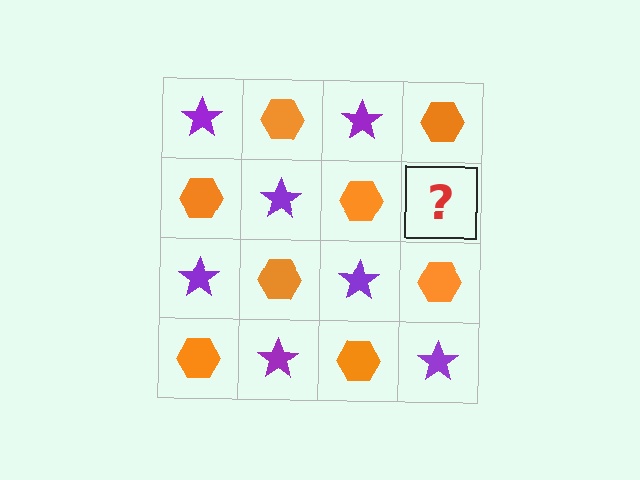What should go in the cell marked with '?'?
The missing cell should contain a purple star.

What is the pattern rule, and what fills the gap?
The rule is that it alternates purple star and orange hexagon in a checkerboard pattern. The gap should be filled with a purple star.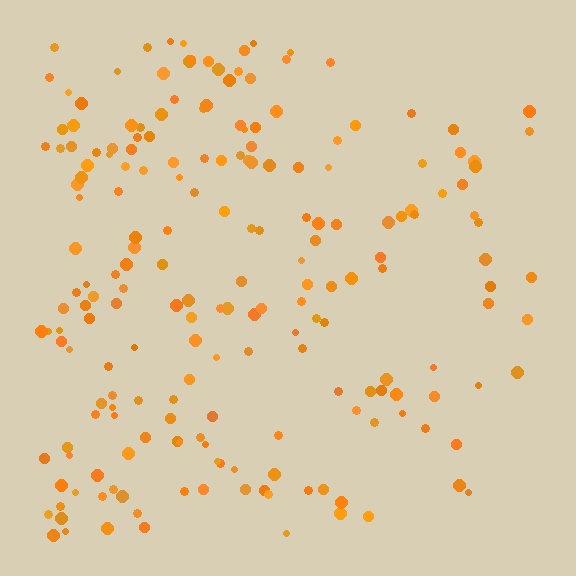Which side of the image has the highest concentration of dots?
The left.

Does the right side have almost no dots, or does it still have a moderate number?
Still a moderate number, just noticeably fewer than the left.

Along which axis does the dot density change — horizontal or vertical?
Horizontal.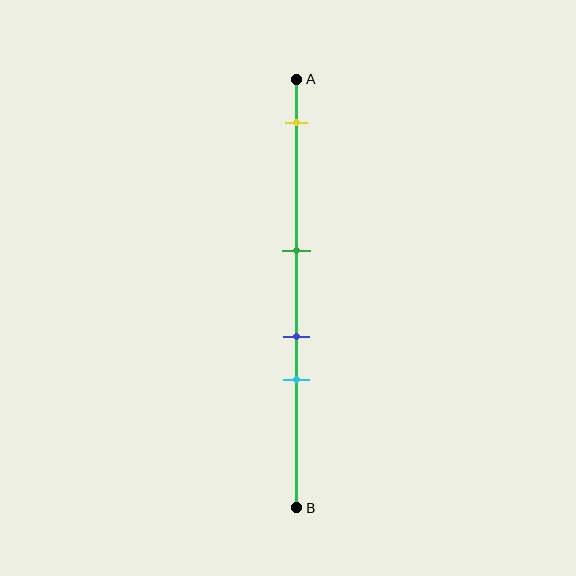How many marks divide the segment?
There are 4 marks dividing the segment.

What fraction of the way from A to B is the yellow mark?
The yellow mark is approximately 10% (0.1) of the way from A to B.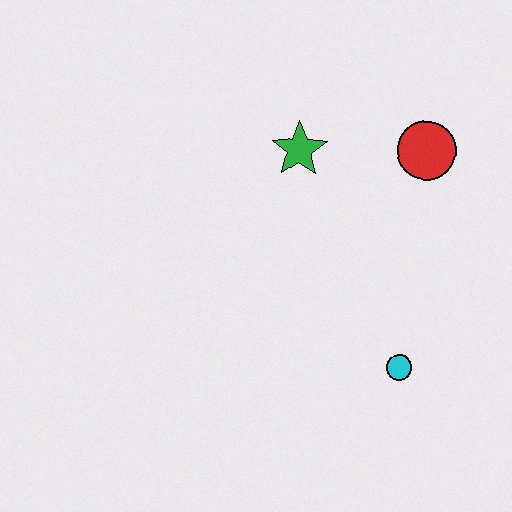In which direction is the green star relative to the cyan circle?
The green star is above the cyan circle.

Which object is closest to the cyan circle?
The red circle is closest to the cyan circle.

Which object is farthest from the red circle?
The cyan circle is farthest from the red circle.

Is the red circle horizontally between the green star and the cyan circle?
No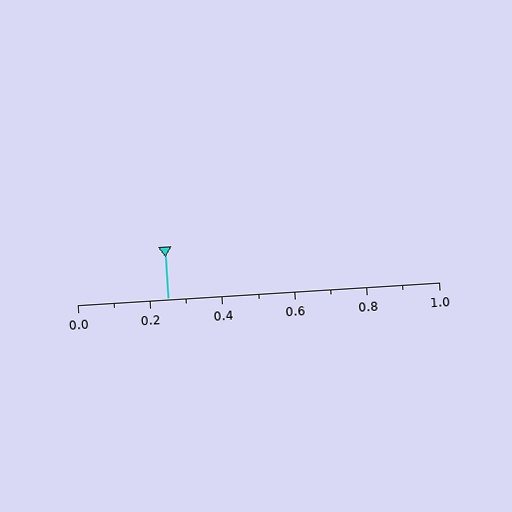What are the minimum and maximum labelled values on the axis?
The axis runs from 0.0 to 1.0.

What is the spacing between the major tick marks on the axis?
The major ticks are spaced 0.2 apart.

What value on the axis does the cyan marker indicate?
The marker indicates approximately 0.25.